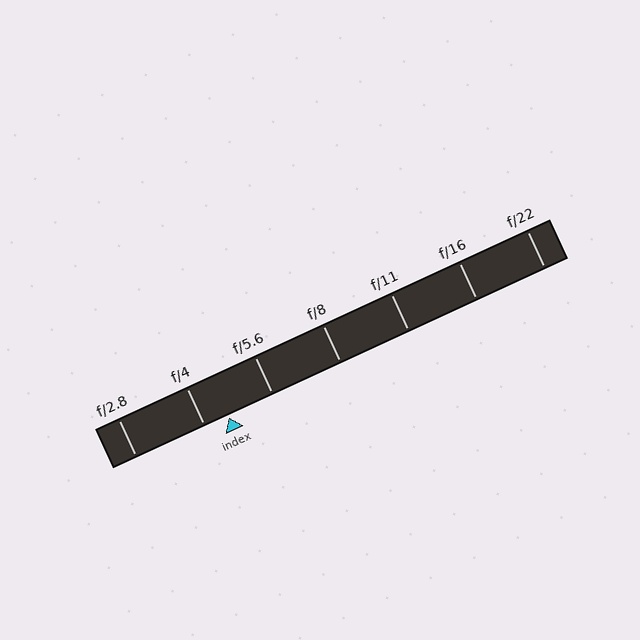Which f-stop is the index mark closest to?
The index mark is closest to f/4.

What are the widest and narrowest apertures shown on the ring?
The widest aperture shown is f/2.8 and the narrowest is f/22.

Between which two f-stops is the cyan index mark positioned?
The index mark is between f/4 and f/5.6.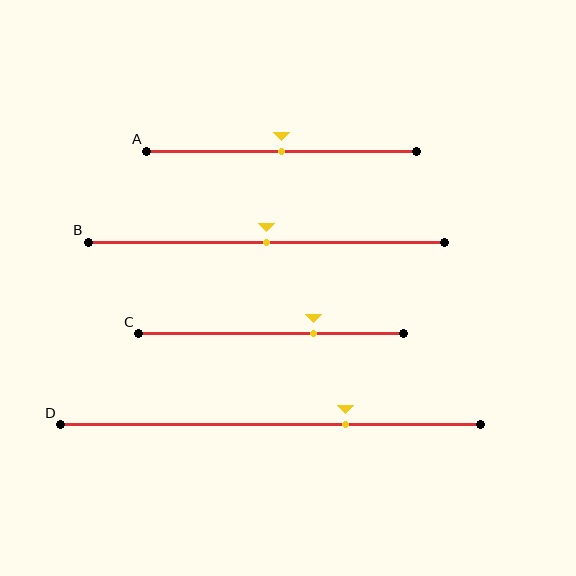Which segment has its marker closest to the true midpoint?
Segment A has its marker closest to the true midpoint.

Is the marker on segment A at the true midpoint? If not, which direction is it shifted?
Yes, the marker on segment A is at the true midpoint.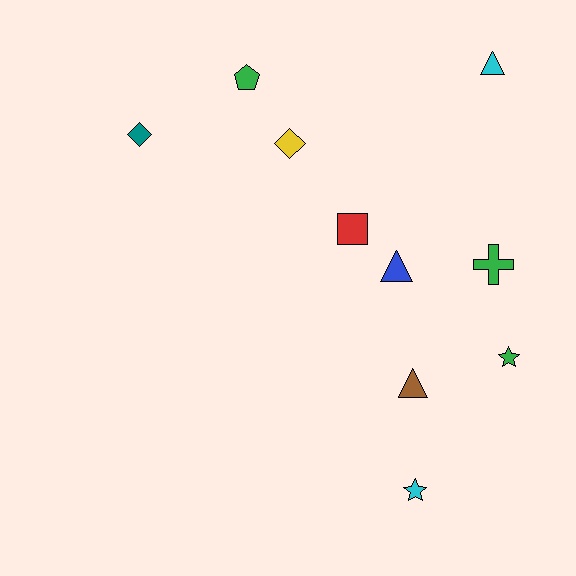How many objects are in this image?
There are 10 objects.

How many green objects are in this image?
There are 3 green objects.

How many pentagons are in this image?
There is 1 pentagon.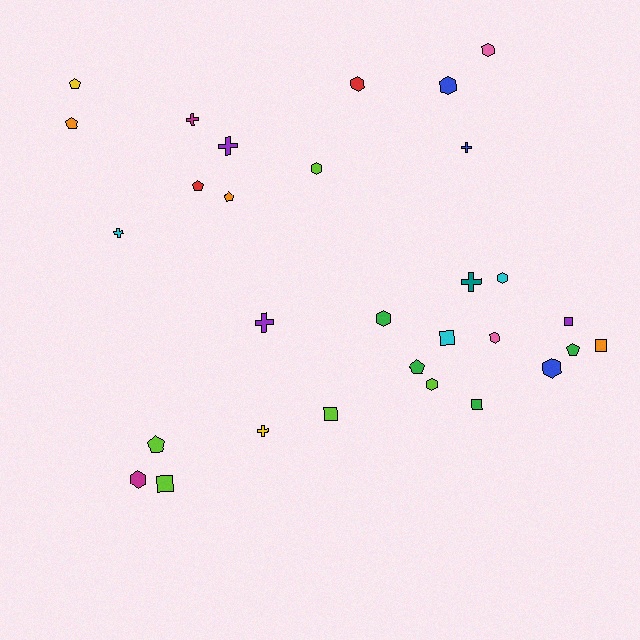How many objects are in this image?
There are 30 objects.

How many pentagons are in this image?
There are 7 pentagons.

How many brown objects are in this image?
There are no brown objects.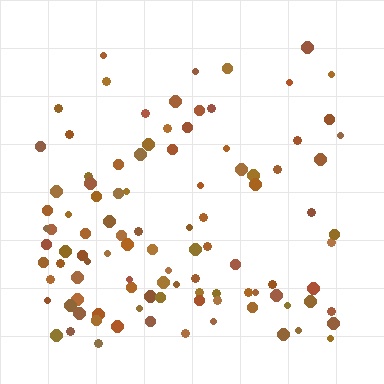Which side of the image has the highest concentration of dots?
The bottom.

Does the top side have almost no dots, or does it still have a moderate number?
Still a moderate number, just noticeably fewer than the bottom.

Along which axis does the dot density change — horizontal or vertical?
Vertical.